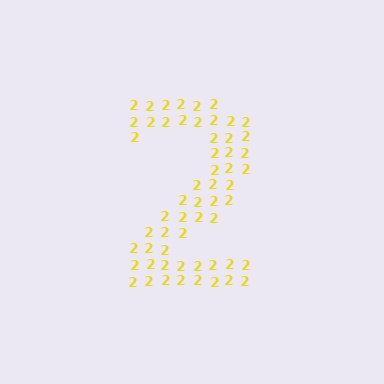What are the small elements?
The small elements are digit 2's.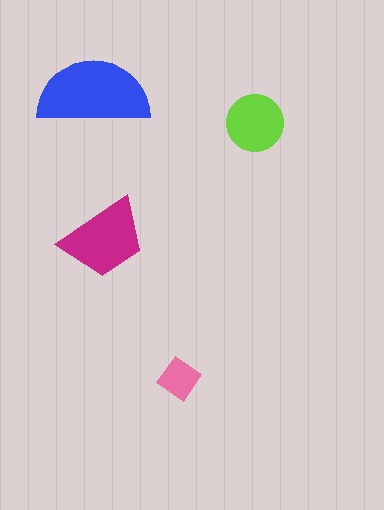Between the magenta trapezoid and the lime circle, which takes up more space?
The magenta trapezoid.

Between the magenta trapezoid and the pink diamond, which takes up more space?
The magenta trapezoid.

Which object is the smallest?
The pink diamond.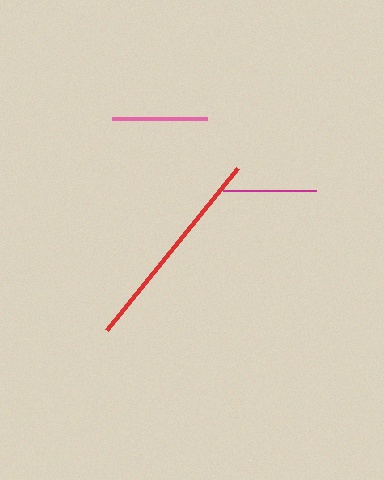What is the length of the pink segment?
The pink segment is approximately 95 pixels long.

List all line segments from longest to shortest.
From longest to shortest: red, pink, magenta.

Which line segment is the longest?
The red line is the longest at approximately 209 pixels.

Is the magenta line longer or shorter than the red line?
The red line is longer than the magenta line.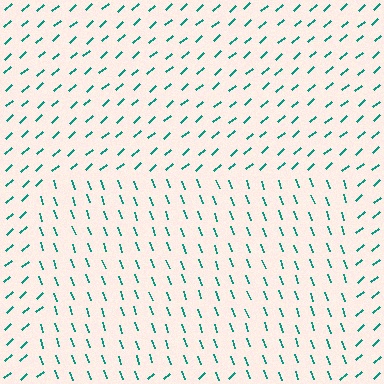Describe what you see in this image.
The image is filled with small teal line segments. A rectangle region in the image has lines oriented differently from the surrounding lines, creating a visible texture boundary.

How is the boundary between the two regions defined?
The boundary is defined purely by a change in line orientation (approximately 68 degrees difference). All lines are the same color and thickness.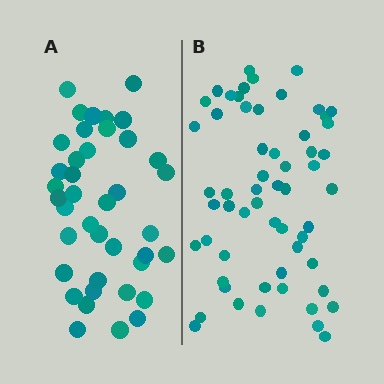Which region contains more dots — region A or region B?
Region B (the right region) has more dots.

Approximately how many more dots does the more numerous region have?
Region B has approximately 20 more dots than region A.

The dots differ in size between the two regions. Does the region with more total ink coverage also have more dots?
No. Region A has more total ink coverage because its dots are larger, but region B actually contains more individual dots. Total area can be misleading — the number of items is what matters here.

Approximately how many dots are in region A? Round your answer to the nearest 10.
About 40 dots.